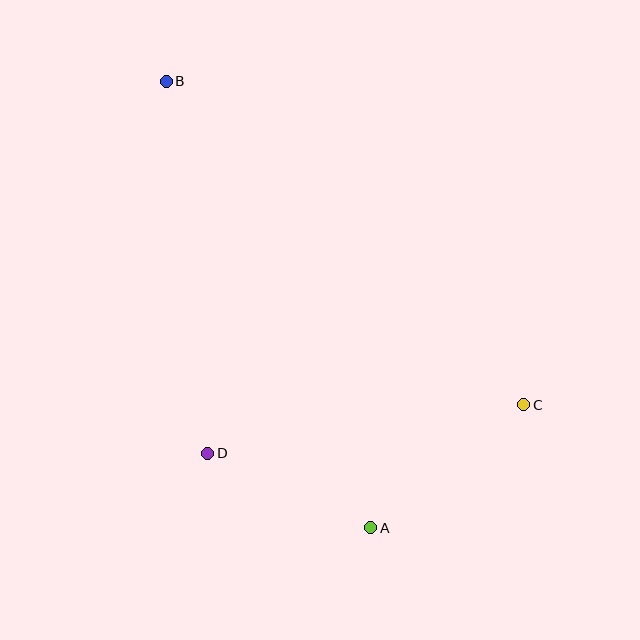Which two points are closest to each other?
Points A and D are closest to each other.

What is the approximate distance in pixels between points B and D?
The distance between B and D is approximately 374 pixels.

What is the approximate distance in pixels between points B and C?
The distance between B and C is approximately 482 pixels.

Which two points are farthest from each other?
Points A and B are farthest from each other.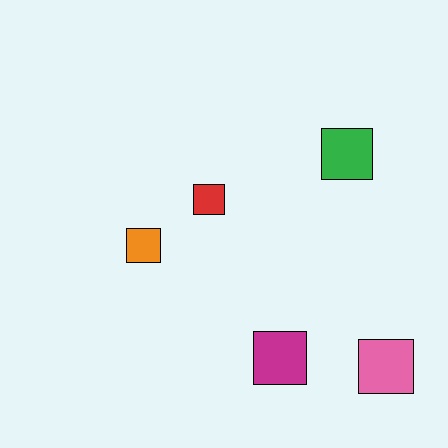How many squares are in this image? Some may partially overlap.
There are 5 squares.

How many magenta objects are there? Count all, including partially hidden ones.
There is 1 magenta object.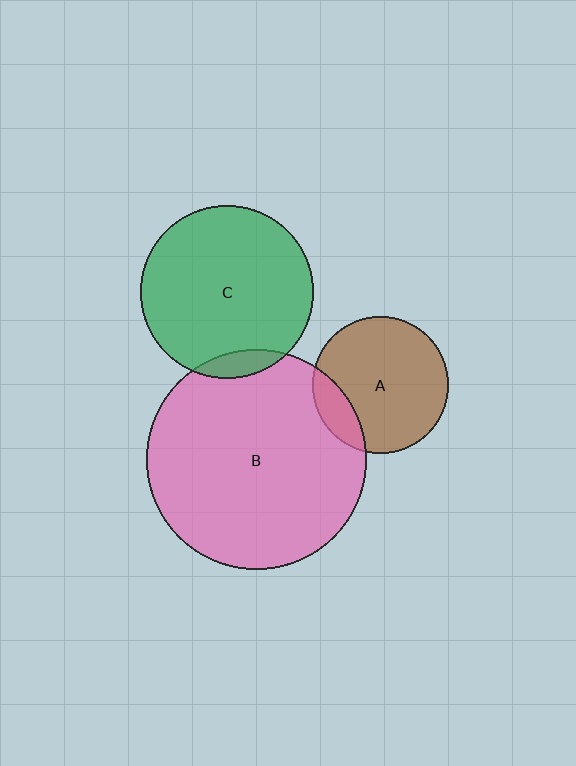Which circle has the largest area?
Circle B (pink).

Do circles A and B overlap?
Yes.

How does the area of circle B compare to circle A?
Approximately 2.6 times.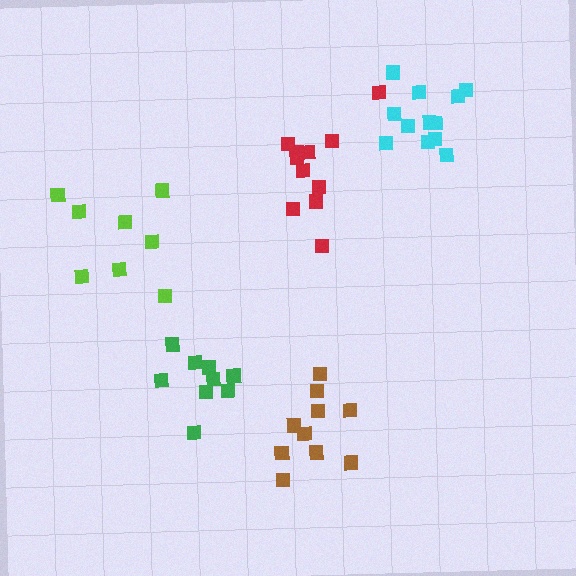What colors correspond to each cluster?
The clusters are colored: cyan, brown, green, lime, red.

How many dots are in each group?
Group 1: 12 dots, Group 2: 10 dots, Group 3: 9 dots, Group 4: 8 dots, Group 5: 11 dots (50 total).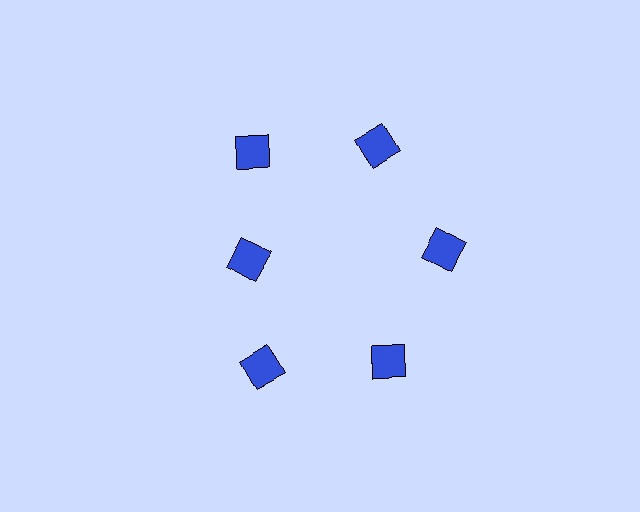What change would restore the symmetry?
The symmetry would be restored by moving it outward, back onto the ring so that all 6 diamonds sit at equal angles and equal distance from the center.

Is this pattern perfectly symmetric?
No. The 6 blue diamonds are arranged in a ring, but one element near the 9 o'clock position is pulled inward toward the center, breaking the 6-fold rotational symmetry.